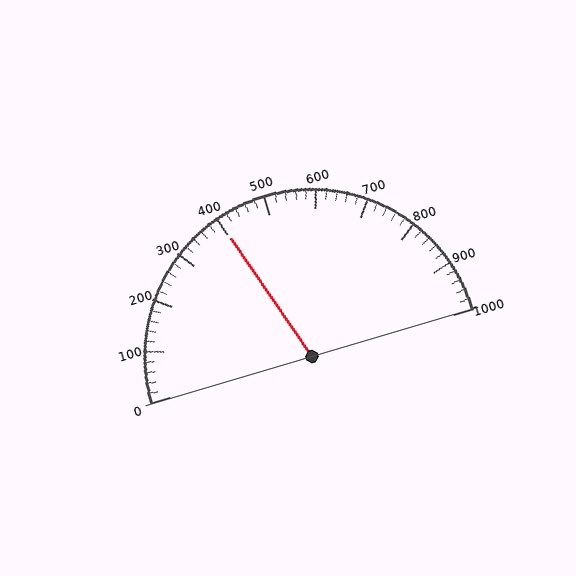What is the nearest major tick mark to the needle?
The nearest major tick mark is 400.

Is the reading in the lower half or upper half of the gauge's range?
The reading is in the lower half of the range (0 to 1000).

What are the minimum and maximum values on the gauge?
The gauge ranges from 0 to 1000.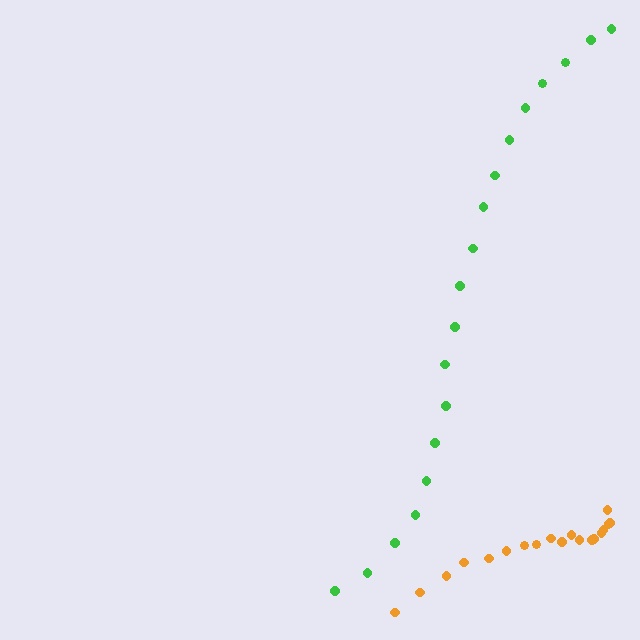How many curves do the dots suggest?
There are 2 distinct paths.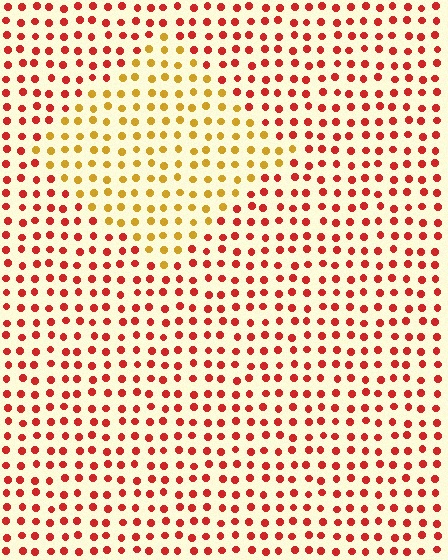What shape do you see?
I see a diamond.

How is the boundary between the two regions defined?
The boundary is defined purely by a slight shift in hue (about 45 degrees). Spacing, size, and orientation are identical on both sides.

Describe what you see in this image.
The image is filled with small red elements in a uniform arrangement. A diamond-shaped region is visible where the elements are tinted to a slightly different hue, forming a subtle color boundary.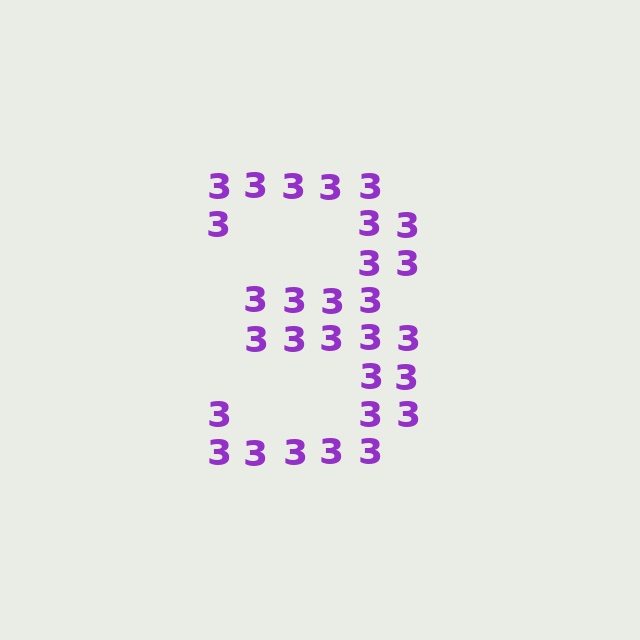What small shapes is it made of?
It is made of small digit 3's.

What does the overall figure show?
The overall figure shows the digit 3.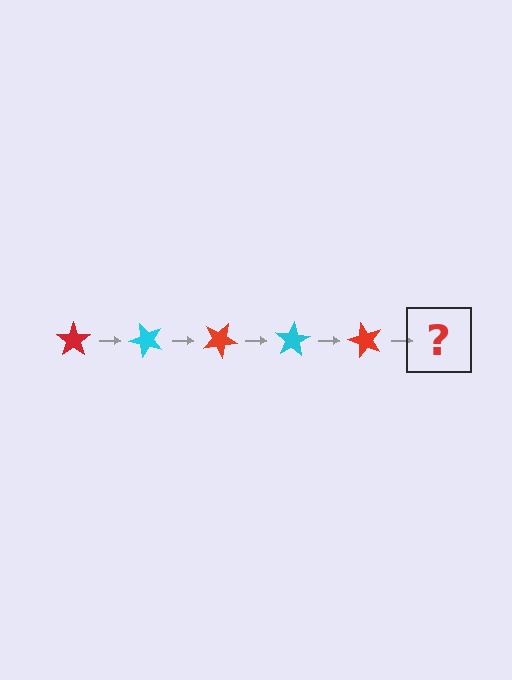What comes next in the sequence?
The next element should be a cyan star, rotated 250 degrees from the start.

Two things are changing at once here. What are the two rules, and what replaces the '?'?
The two rules are that it rotates 50 degrees each step and the color cycles through red and cyan. The '?' should be a cyan star, rotated 250 degrees from the start.